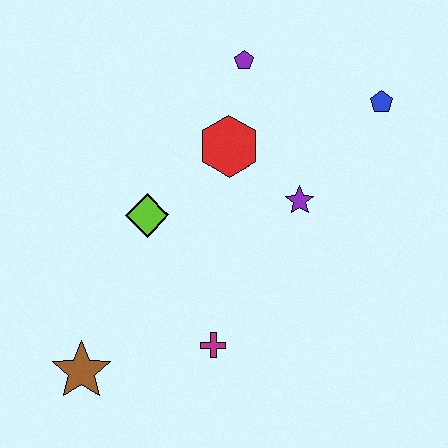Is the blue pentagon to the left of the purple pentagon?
No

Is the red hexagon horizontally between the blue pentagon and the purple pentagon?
No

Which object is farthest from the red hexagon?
The brown star is farthest from the red hexagon.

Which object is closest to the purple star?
The red hexagon is closest to the purple star.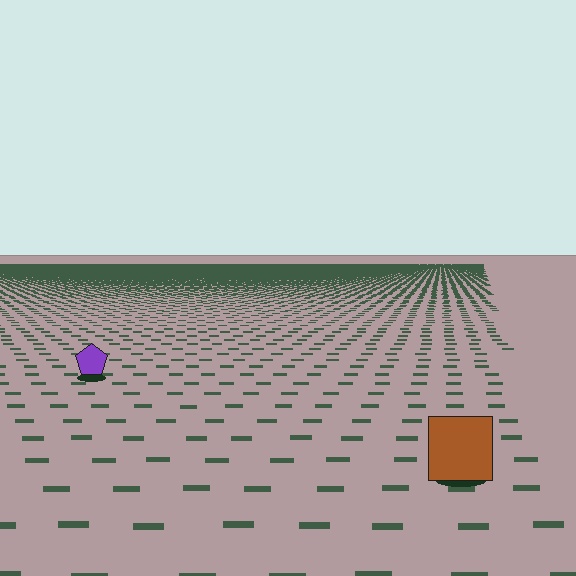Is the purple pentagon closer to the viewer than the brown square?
No. The brown square is closer — you can tell from the texture gradient: the ground texture is coarser near it.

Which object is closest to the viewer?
The brown square is closest. The texture marks near it are larger and more spread out.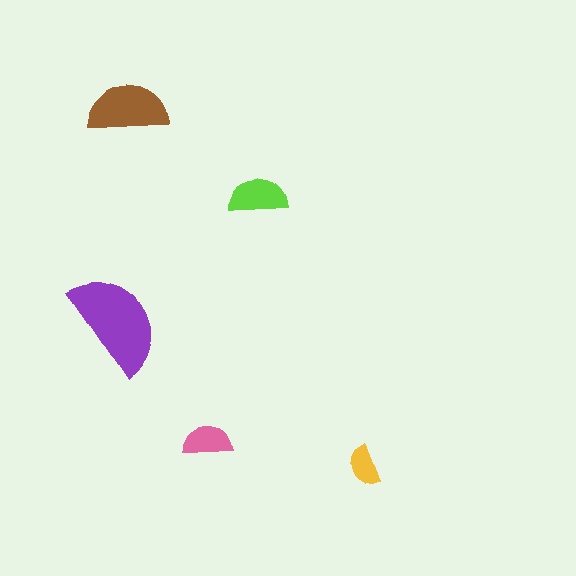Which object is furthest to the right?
The yellow semicircle is rightmost.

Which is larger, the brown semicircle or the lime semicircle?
The brown one.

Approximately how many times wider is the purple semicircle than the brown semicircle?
About 1.5 times wider.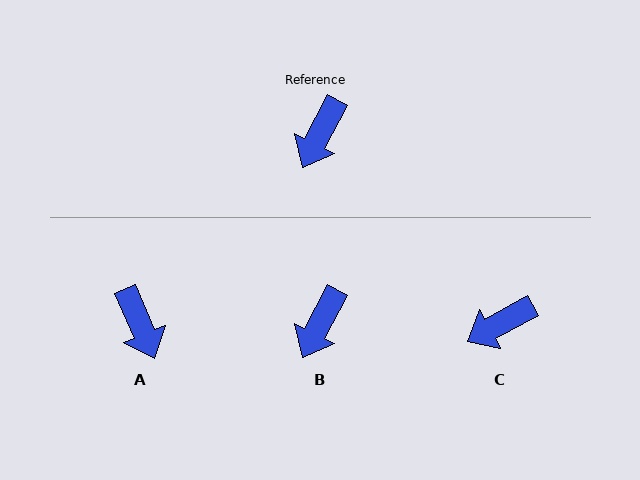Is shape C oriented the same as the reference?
No, it is off by about 34 degrees.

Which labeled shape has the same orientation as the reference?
B.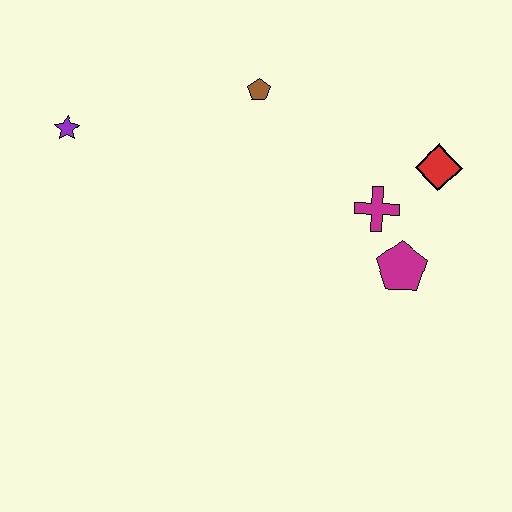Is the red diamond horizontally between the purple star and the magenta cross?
No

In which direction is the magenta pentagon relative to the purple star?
The magenta pentagon is to the right of the purple star.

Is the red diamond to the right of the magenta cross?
Yes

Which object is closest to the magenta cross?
The magenta pentagon is closest to the magenta cross.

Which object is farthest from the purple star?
The red diamond is farthest from the purple star.